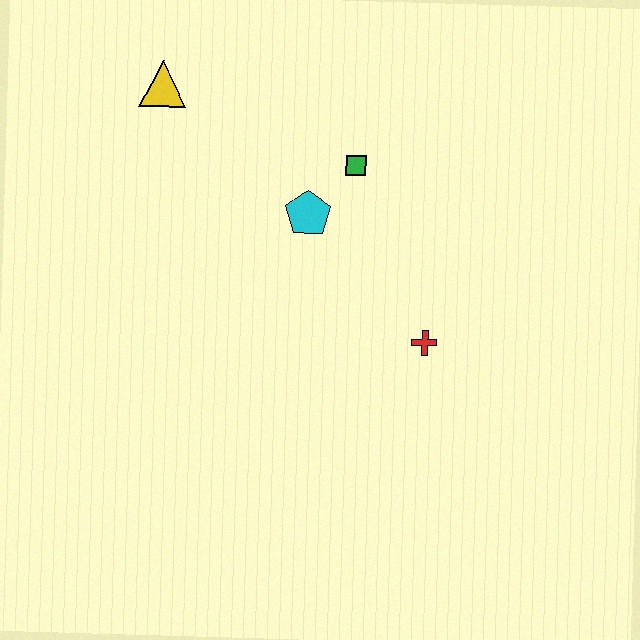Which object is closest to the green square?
The cyan pentagon is closest to the green square.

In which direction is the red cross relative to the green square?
The red cross is below the green square.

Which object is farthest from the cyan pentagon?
The yellow triangle is farthest from the cyan pentagon.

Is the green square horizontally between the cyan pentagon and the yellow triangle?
No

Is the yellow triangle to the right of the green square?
No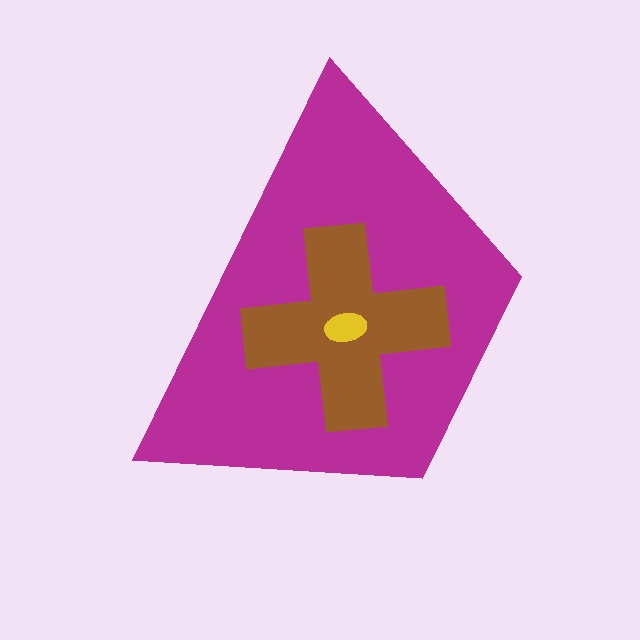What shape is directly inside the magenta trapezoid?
The brown cross.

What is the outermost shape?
The magenta trapezoid.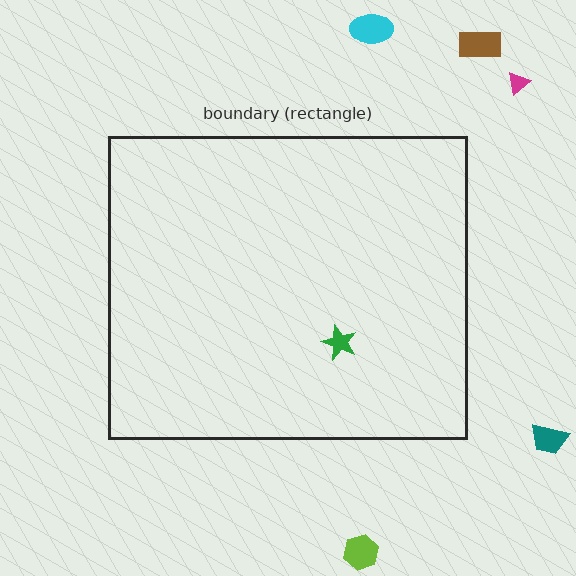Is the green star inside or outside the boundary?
Inside.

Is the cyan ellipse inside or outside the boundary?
Outside.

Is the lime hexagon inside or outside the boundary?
Outside.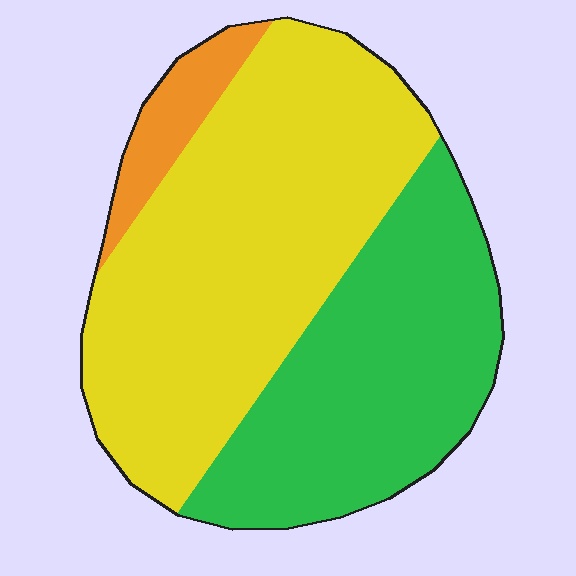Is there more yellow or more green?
Yellow.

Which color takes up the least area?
Orange, at roughly 5%.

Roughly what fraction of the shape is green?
Green covers around 40% of the shape.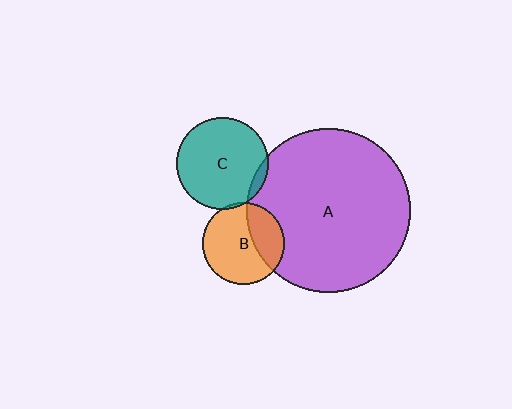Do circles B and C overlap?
Yes.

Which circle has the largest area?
Circle A (purple).